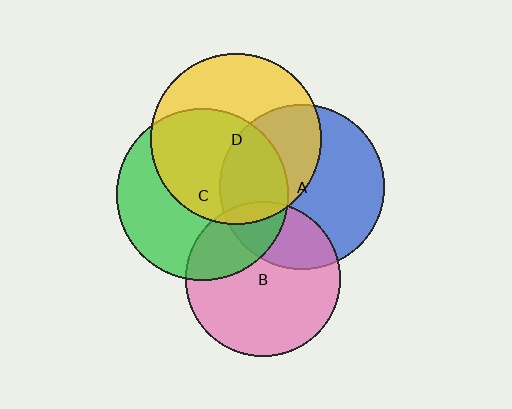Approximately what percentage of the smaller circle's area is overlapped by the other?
Approximately 40%.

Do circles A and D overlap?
Yes.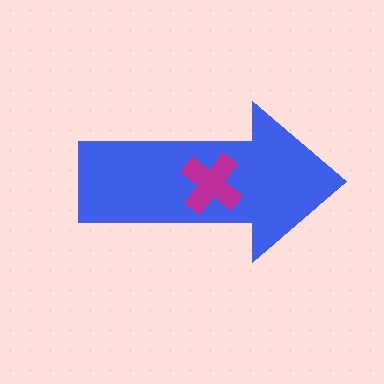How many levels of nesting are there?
2.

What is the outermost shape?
The blue arrow.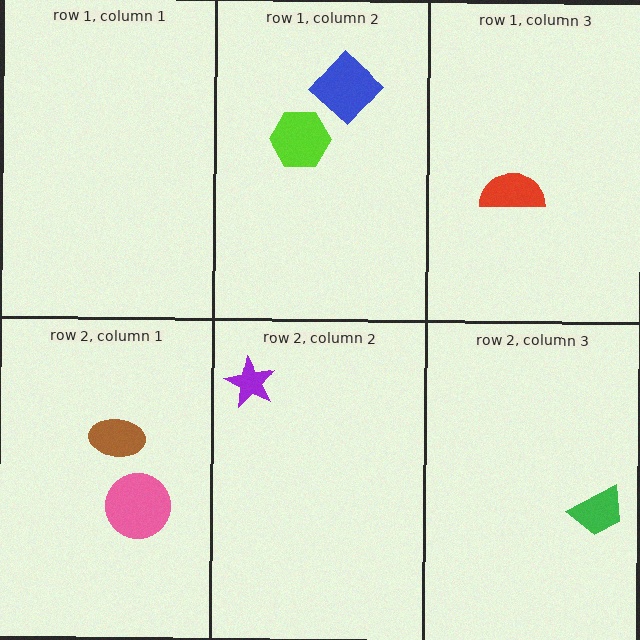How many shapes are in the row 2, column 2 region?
1.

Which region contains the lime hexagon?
The row 1, column 2 region.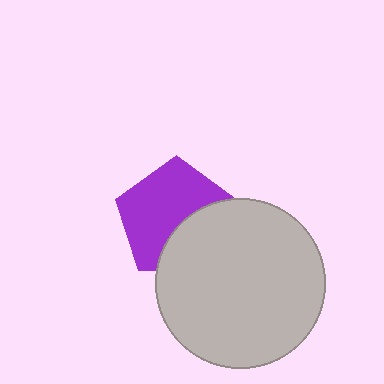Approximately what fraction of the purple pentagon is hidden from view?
Roughly 37% of the purple pentagon is hidden behind the light gray circle.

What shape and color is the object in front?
The object in front is a light gray circle.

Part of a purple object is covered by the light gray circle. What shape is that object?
It is a pentagon.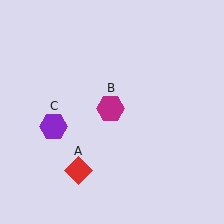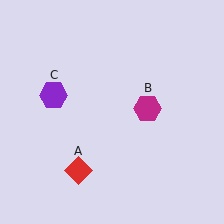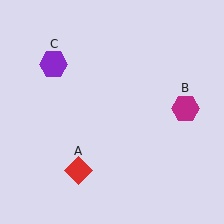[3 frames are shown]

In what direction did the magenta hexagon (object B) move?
The magenta hexagon (object B) moved right.